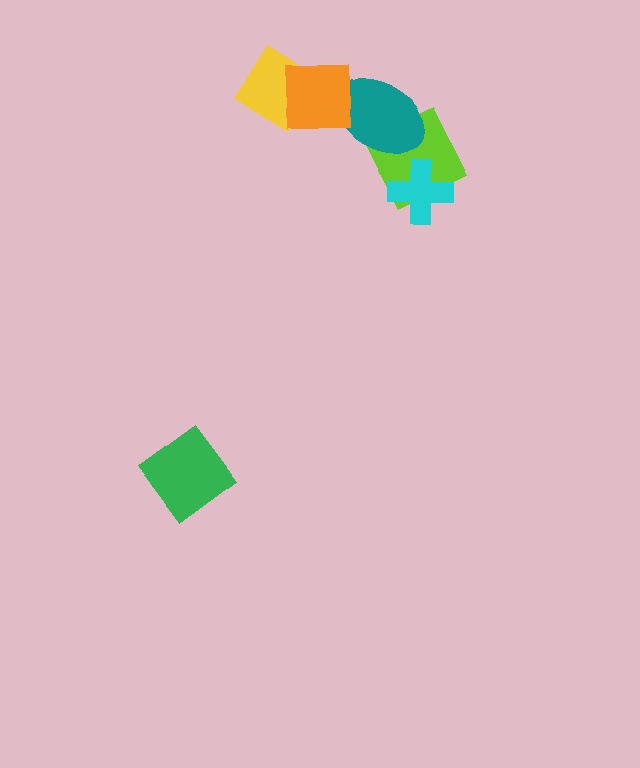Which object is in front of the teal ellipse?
The orange square is in front of the teal ellipse.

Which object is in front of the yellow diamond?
The orange square is in front of the yellow diamond.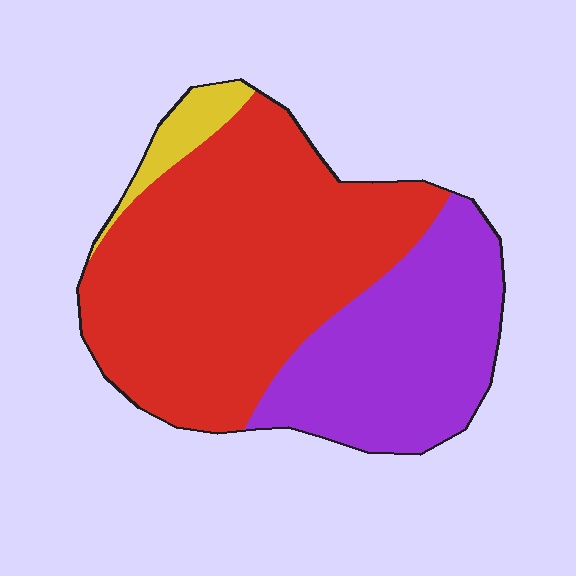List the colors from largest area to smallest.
From largest to smallest: red, purple, yellow.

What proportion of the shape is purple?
Purple covers roughly 35% of the shape.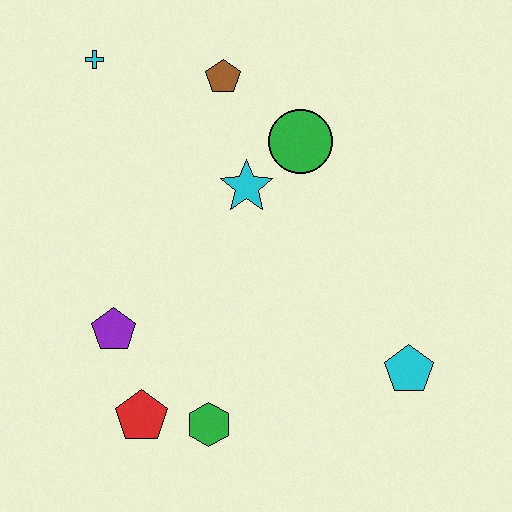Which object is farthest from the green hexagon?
The cyan cross is farthest from the green hexagon.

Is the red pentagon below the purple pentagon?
Yes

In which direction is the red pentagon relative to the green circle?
The red pentagon is below the green circle.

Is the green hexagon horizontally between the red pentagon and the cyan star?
Yes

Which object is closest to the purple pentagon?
The red pentagon is closest to the purple pentagon.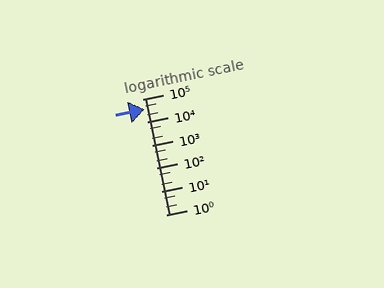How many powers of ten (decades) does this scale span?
The scale spans 5 decades, from 1 to 100000.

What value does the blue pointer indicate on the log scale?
The pointer indicates approximately 35000.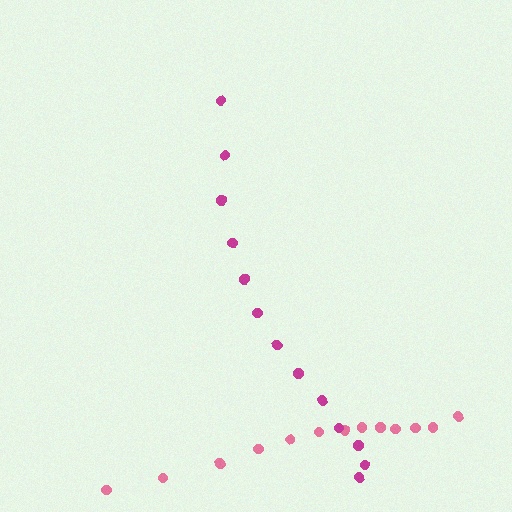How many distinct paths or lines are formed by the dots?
There are 2 distinct paths.